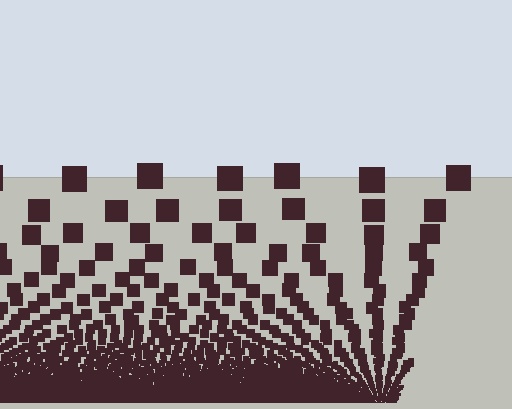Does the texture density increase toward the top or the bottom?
Density increases toward the bottom.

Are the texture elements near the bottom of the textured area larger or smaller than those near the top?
Smaller. The gradient is inverted — elements near the bottom are smaller and denser.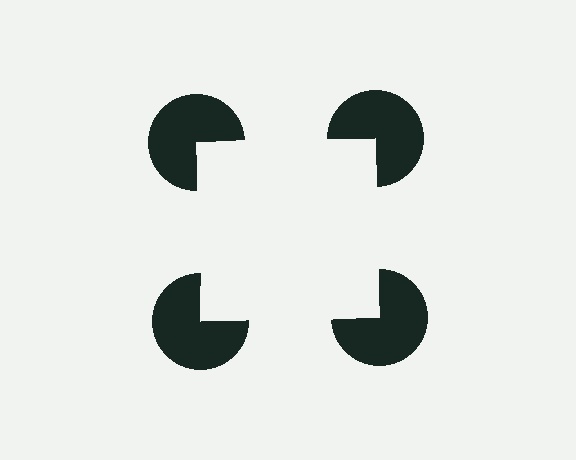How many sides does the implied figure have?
4 sides.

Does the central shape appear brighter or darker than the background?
It typically appears slightly brighter than the background, even though no actual brightness change is drawn.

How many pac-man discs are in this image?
There are 4 — one at each vertex of the illusory square.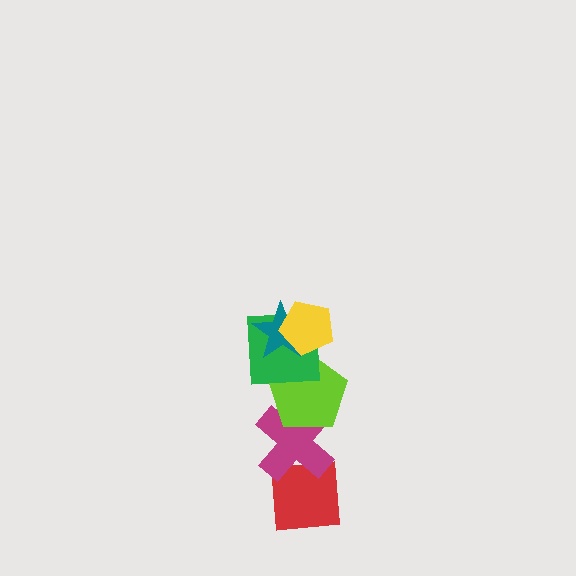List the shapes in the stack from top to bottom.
From top to bottom: the yellow pentagon, the teal star, the green square, the lime pentagon, the magenta cross, the red square.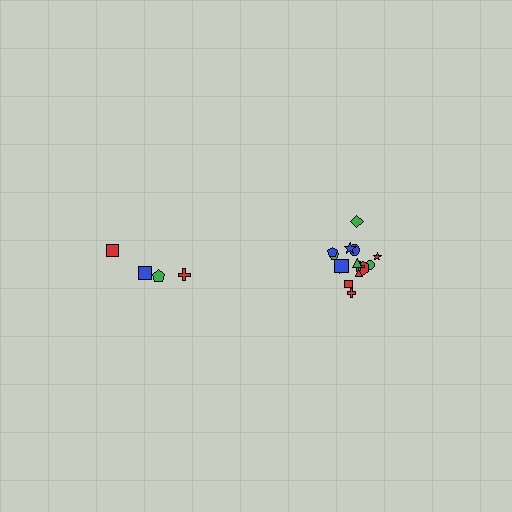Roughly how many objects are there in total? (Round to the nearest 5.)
Roughly 20 objects in total.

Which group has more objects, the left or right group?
The right group.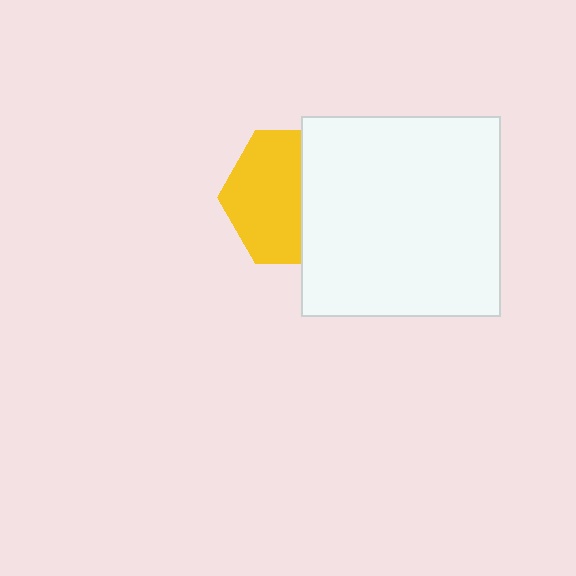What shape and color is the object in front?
The object in front is a white square.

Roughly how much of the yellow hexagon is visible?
About half of it is visible (roughly 57%).